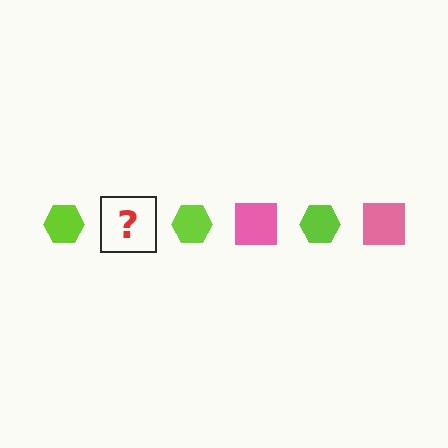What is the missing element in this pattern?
The missing element is a pink square.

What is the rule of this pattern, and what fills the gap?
The rule is that the pattern alternates between lime hexagon and pink square. The gap should be filled with a pink square.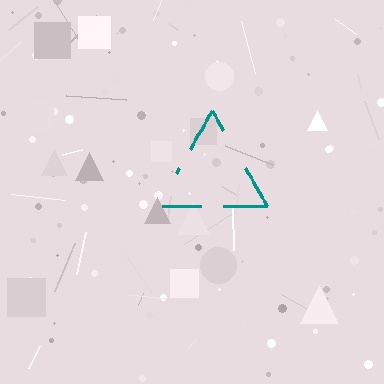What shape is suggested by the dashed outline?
The dashed outline suggests a triangle.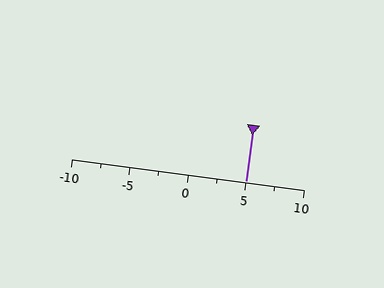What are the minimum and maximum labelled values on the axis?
The axis runs from -10 to 10.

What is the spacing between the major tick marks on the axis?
The major ticks are spaced 5 apart.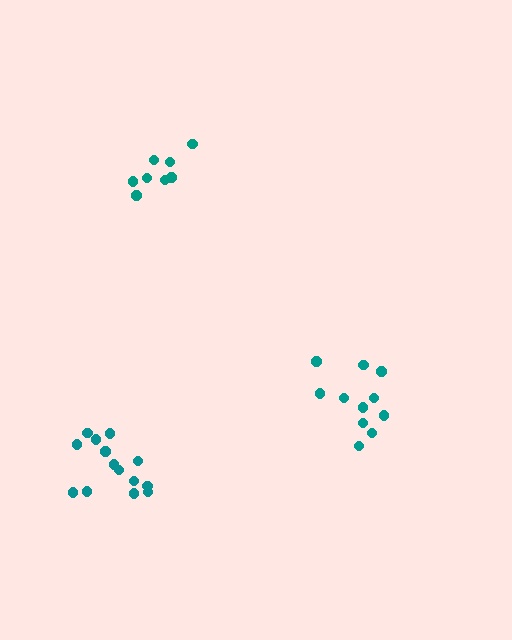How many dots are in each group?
Group 1: 11 dots, Group 2: 14 dots, Group 3: 8 dots (33 total).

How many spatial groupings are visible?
There are 3 spatial groupings.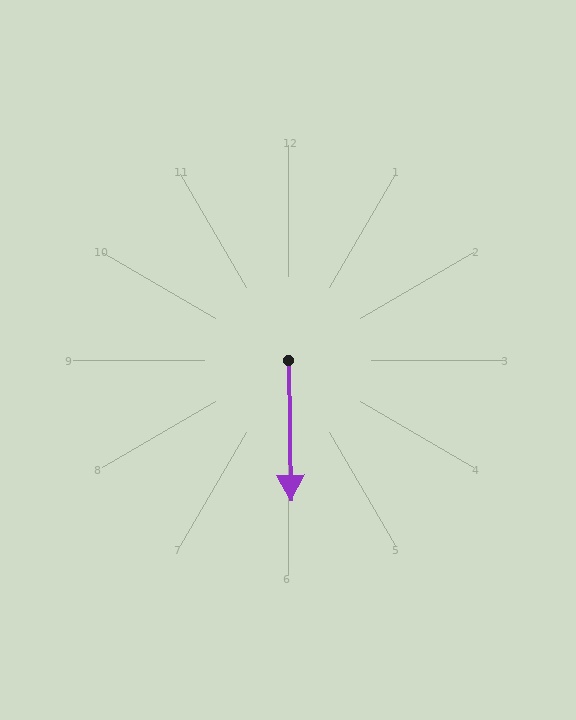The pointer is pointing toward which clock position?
Roughly 6 o'clock.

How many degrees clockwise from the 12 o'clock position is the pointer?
Approximately 179 degrees.